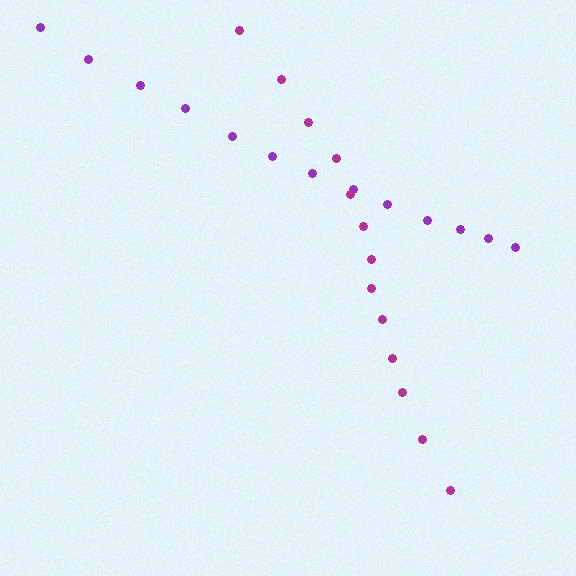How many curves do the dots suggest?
There are 2 distinct paths.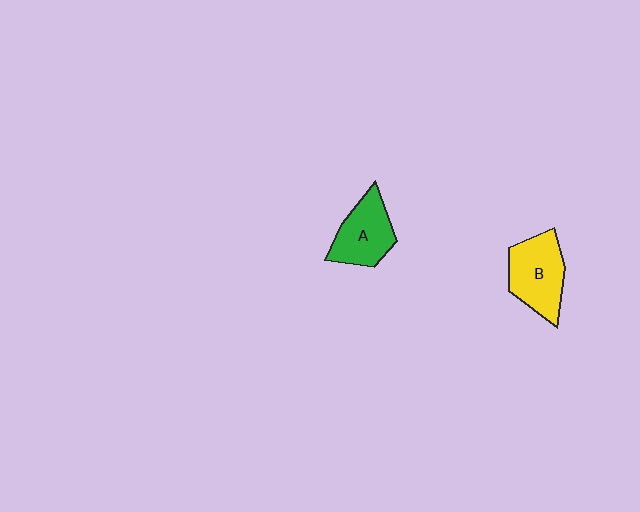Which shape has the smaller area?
Shape A (green).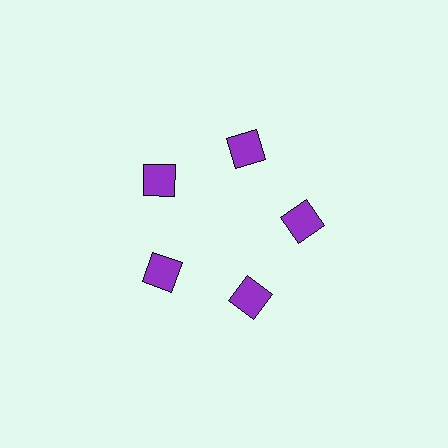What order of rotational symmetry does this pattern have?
This pattern has 5-fold rotational symmetry.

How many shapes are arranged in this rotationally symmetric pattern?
There are 5 shapes, arranged in 5 groups of 1.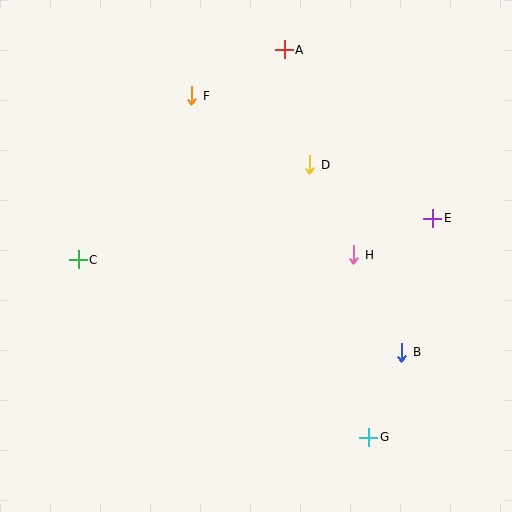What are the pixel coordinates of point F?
Point F is at (192, 96).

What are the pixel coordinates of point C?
Point C is at (78, 260).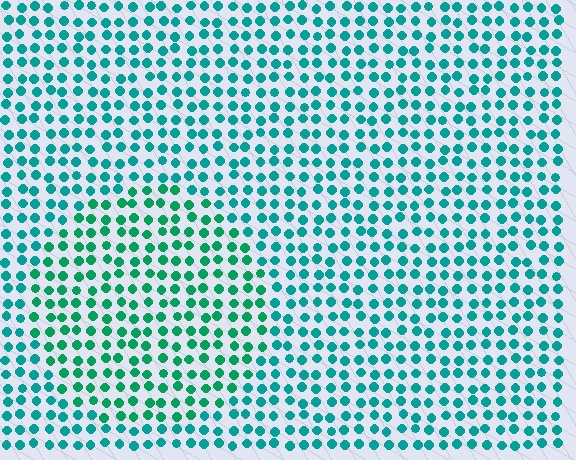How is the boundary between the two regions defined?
The boundary is defined purely by a slight shift in hue (about 23 degrees). Spacing, size, and orientation are identical on both sides.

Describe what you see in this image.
The image is filled with small teal elements in a uniform arrangement. A circle-shaped region is visible where the elements are tinted to a slightly different hue, forming a subtle color boundary.